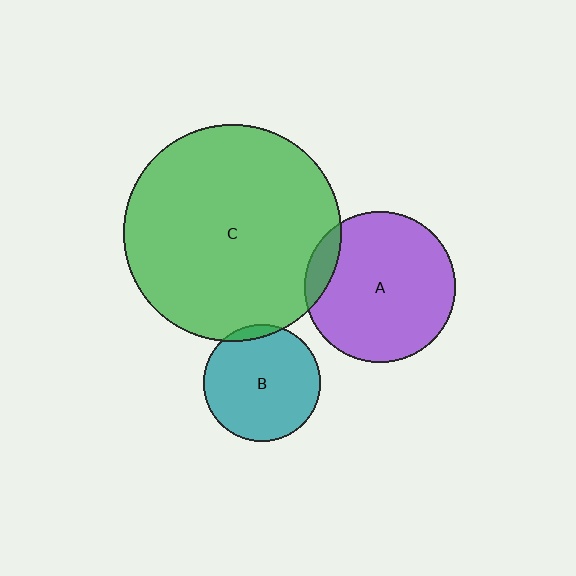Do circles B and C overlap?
Yes.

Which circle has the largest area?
Circle C (green).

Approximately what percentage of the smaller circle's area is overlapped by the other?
Approximately 5%.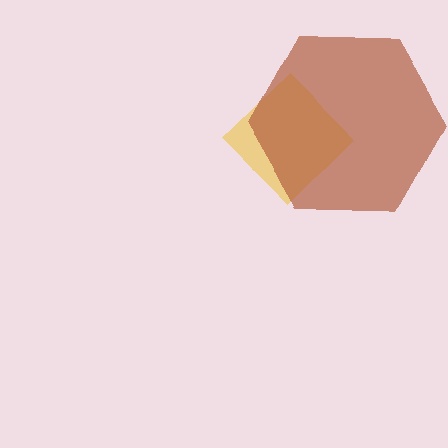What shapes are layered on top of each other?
The layered shapes are: a yellow diamond, a brown hexagon.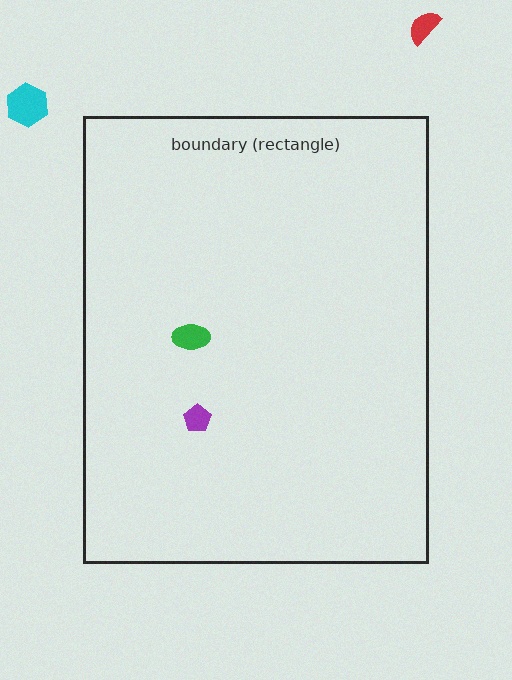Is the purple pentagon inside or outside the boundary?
Inside.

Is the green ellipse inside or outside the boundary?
Inside.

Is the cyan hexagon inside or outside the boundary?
Outside.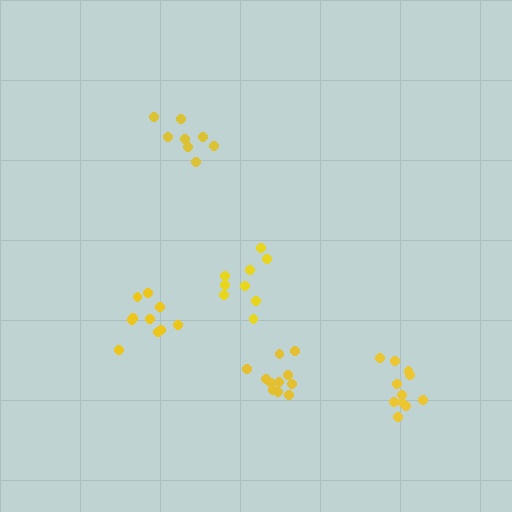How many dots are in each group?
Group 1: 11 dots, Group 2: 8 dots, Group 3: 10 dots, Group 4: 9 dots, Group 5: 11 dots (49 total).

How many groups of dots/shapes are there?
There are 5 groups.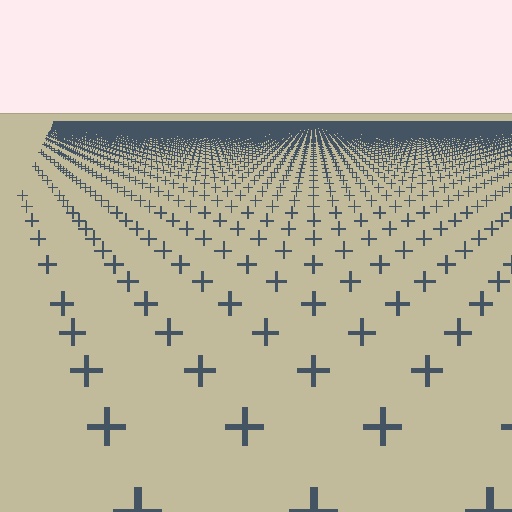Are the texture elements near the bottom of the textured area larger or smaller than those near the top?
Larger. Near the bottom, elements are closer to the viewer and appear at a bigger on-screen size.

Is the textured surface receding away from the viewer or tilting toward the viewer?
The surface is receding away from the viewer. Texture elements get smaller and denser toward the top.